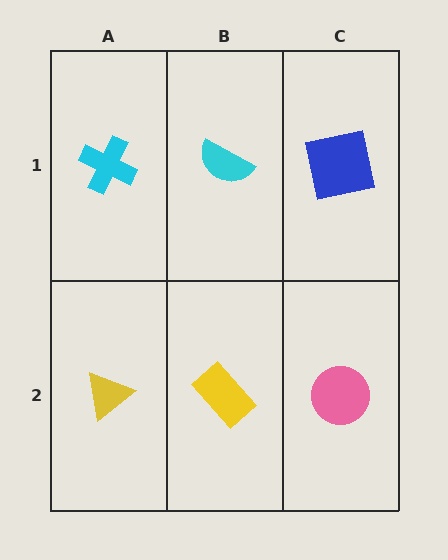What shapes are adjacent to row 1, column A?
A yellow triangle (row 2, column A), a cyan semicircle (row 1, column B).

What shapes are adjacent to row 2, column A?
A cyan cross (row 1, column A), a yellow rectangle (row 2, column B).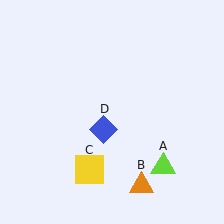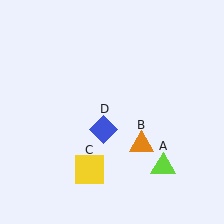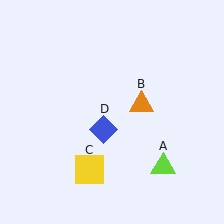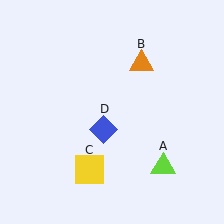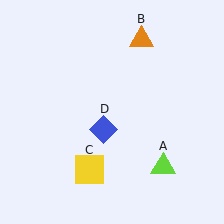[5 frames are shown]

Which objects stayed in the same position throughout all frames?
Lime triangle (object A) and yellow square (object C) and blue diamond (object D) remained stationary.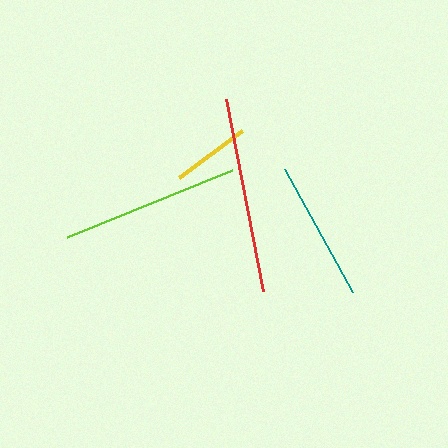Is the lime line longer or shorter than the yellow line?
The lime line is longer than the yellow line.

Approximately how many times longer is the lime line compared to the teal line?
The lime line is approximately 1.3 times the length of the teal line.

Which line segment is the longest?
The red line is the longest at approximately 196 pixels.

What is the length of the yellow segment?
The yellow segment is approximately 79 pixels long.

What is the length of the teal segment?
The teal segment is approximately 141 pixels long.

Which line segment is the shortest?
The yellow line is the shortest at approximately 79 pixels.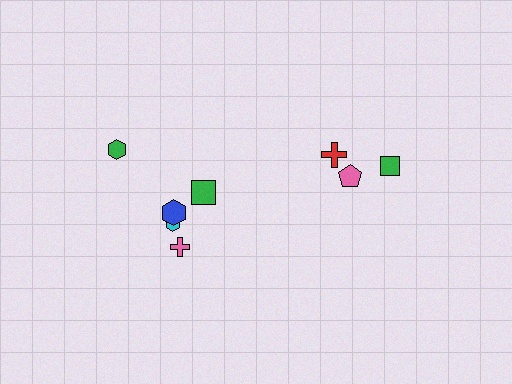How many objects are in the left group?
There are 5 objects.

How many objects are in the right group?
There are 3 objects.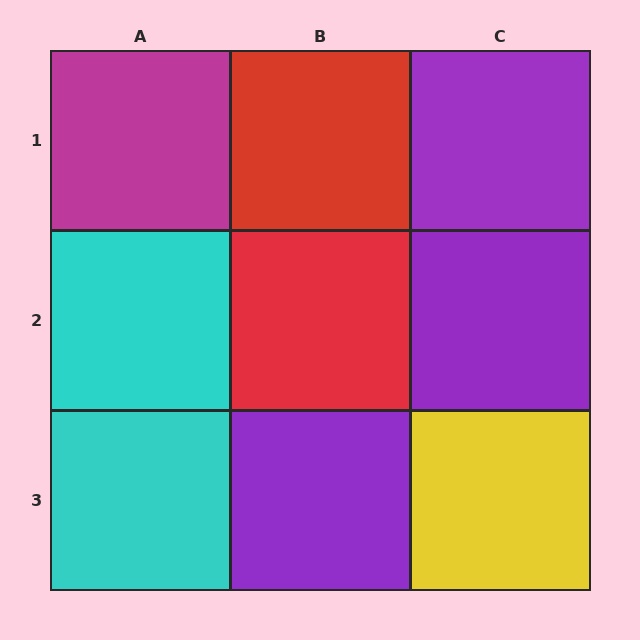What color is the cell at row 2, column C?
Purple.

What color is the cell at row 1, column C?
Purple.